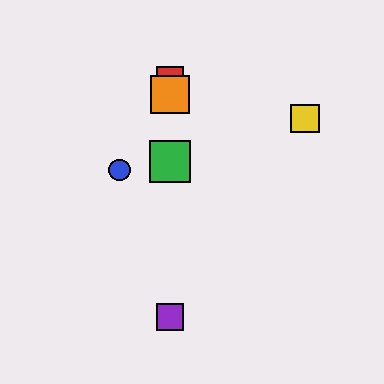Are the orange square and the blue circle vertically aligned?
No, the orange square is at x≈170 and the blue circle is at x≈120.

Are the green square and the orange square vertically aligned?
Yes, both are at x≈170.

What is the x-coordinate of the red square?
The red square is at x≈170.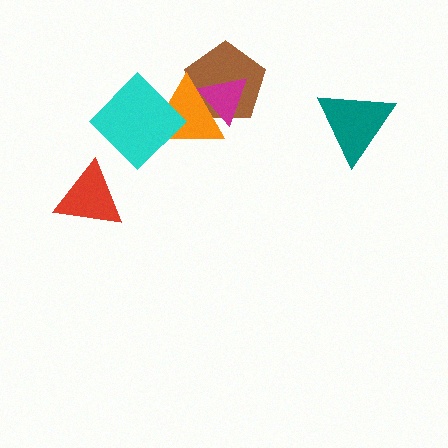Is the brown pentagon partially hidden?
Yes, it is partially covered by another shape.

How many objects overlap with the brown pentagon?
2 objects overlap with the brown pentagon.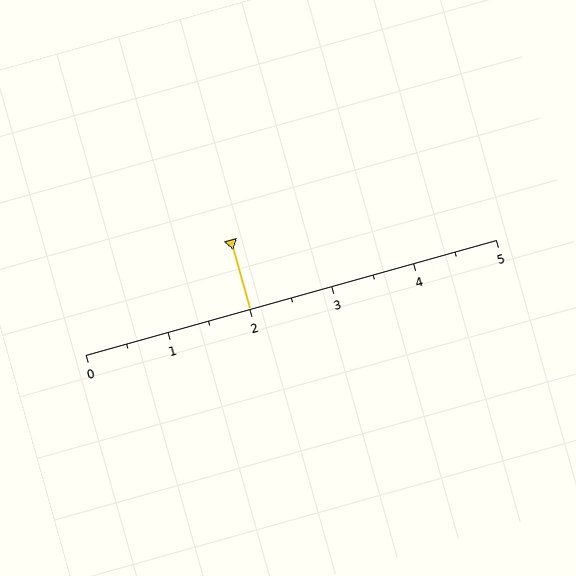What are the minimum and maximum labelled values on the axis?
The axis runs from 0 to 5.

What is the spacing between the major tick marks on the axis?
The major ticks are spaced 1 apart.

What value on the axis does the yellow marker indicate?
The marker indicates approximately 2.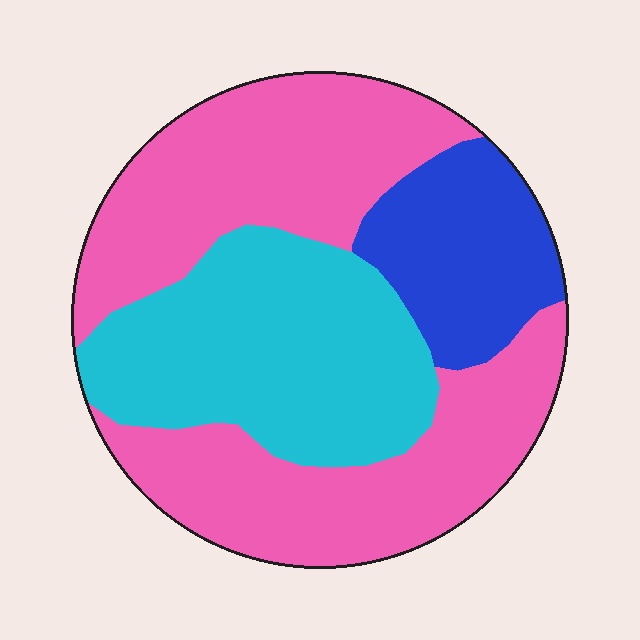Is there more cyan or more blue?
Cyan.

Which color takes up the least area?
Blue, at roughly 15%.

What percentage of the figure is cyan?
Cyan covers roughly 30% of the figure.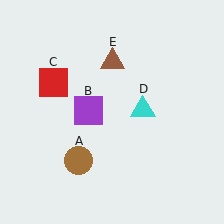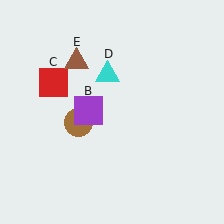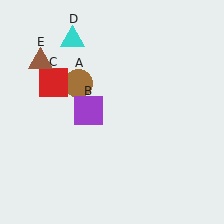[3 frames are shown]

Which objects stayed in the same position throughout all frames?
Purple square (object B) and red square (object C) remained stationary.